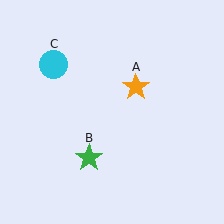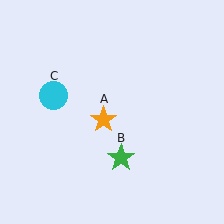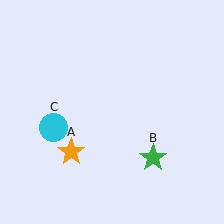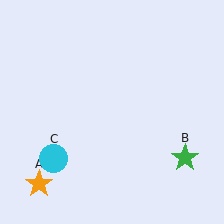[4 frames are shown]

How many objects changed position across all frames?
3 objects changed position: orange star (object A), green star (object B), cyan circle (object C).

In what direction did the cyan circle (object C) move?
The cyan circle (object C) moved down.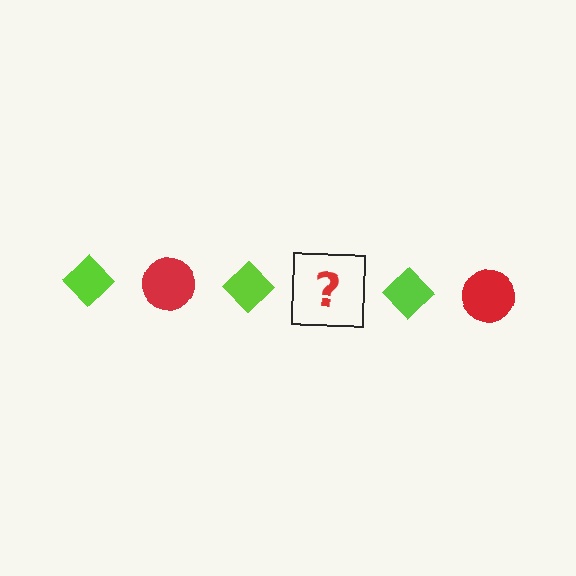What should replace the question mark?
The question mark should be replaced with a red circle.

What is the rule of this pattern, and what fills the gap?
The rule is that the pattern alternates between lime diamond and red circle. The gap should be filled with a red circle.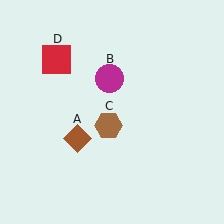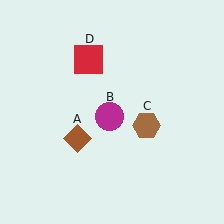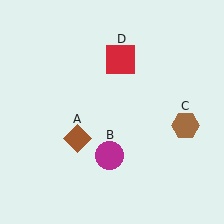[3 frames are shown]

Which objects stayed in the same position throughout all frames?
Brown diamond (object A) remained stationary.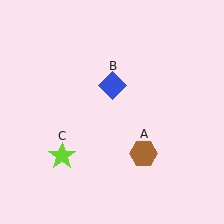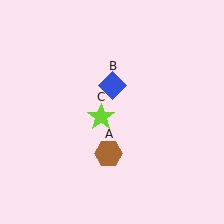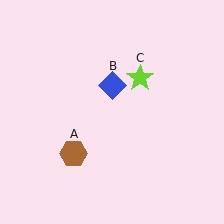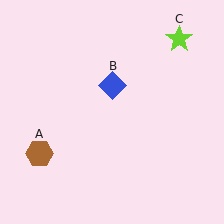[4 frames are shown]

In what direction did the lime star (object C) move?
The lime star (object C) moved up and to the right.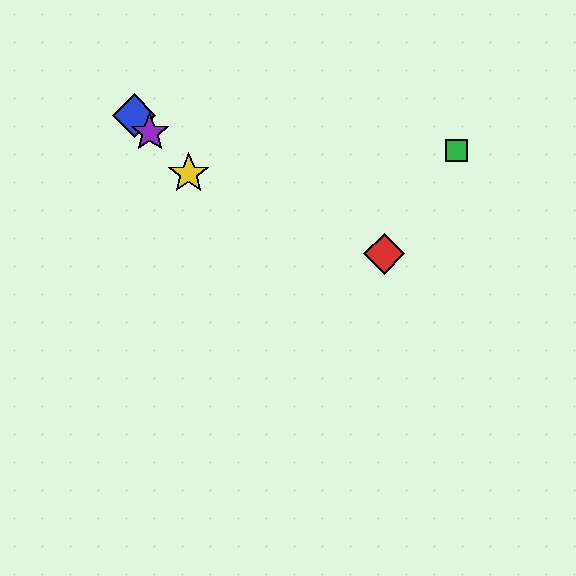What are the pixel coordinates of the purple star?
The purple star is at (150, 132).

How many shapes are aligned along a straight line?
3 shapes (the blue diamond, the yellow star, the purple star) are aligned along a straight line.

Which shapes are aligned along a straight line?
The blue diamond, the yellow star, the purple star are aligned along a straight line.